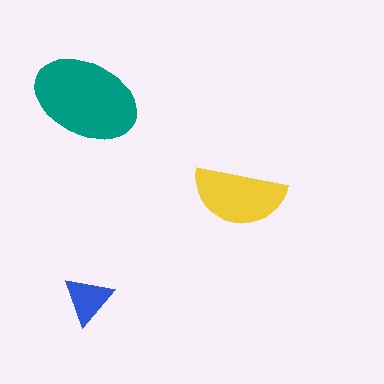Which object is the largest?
The teal ellipse.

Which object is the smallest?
The blue triangle.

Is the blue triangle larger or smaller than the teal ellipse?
Smaller.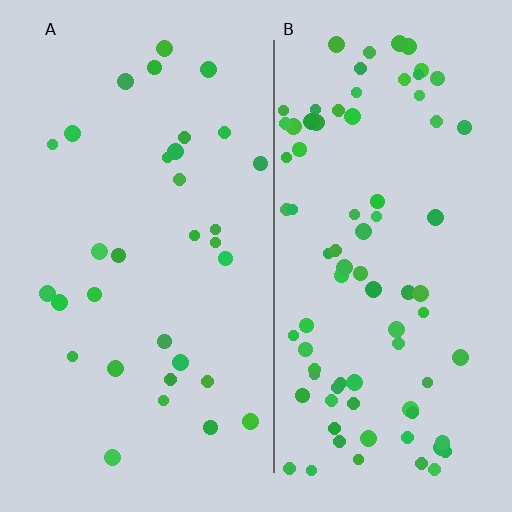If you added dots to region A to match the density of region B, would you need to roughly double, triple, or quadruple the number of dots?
Approximately triple.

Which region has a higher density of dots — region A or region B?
B (the right).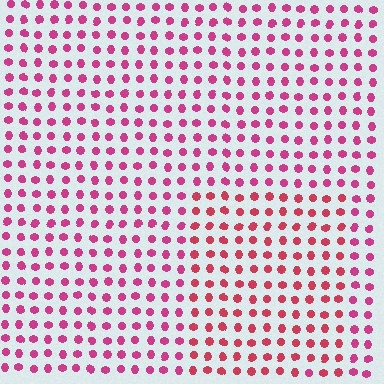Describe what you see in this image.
The image is filled with small magenta elements in a uniform arrangement. A rectangle-shaped region is visible where the elements are tinted to a slightly different hue, forming a subtle color boundary.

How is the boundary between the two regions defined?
The boundary is defined purely by a slight shift in hue (about 21 degrees). Spacing, size, and orientation are identical on both sides.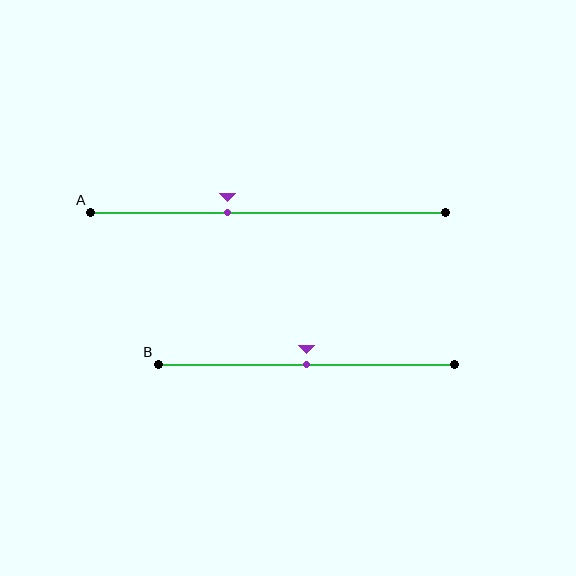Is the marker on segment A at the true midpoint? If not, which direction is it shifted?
No, the marker on segment A is shifted to the left by about 11% of the segment length.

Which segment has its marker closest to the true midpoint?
Segment B has its marker closest to the true midpoint.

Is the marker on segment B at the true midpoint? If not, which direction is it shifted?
Yes, the marker on segment B is at the true midpoint.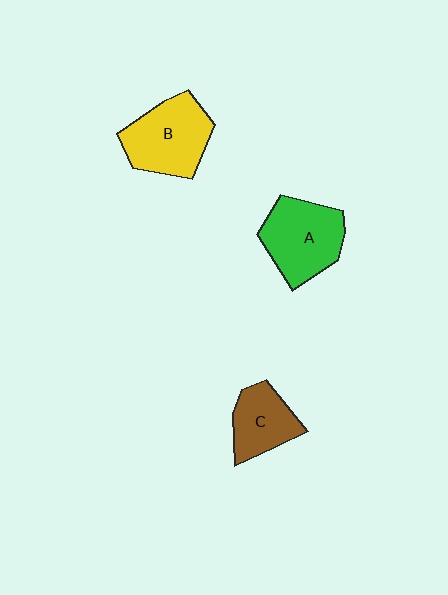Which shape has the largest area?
Shape B (yellow).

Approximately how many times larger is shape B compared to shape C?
Approximately 1.4 times.